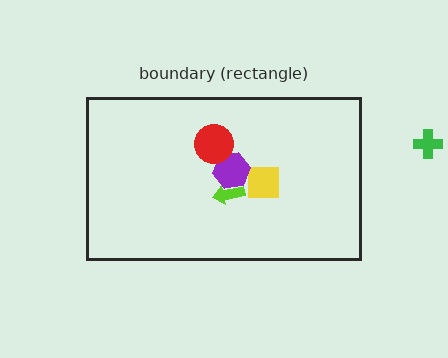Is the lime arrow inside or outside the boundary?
Inside.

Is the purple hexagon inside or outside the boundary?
Inside.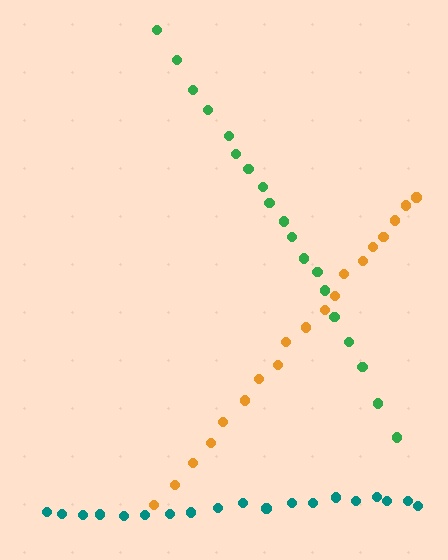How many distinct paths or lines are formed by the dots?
There are 3 distinct paths.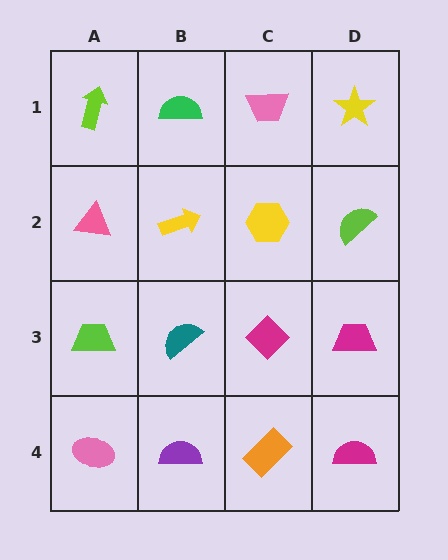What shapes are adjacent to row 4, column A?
A lime trapezoid (row 3, column A), a purple semicircle (row 4, column B).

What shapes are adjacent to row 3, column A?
A pink triangle (row 2, column A), a pink ellipse (row 4, column A), a teal semicircle (row 3, column B).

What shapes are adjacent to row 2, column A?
A lime arrow (row 1, column A), a lime trapezoid (row 3, column A), a yellow arrow (row 2, column B).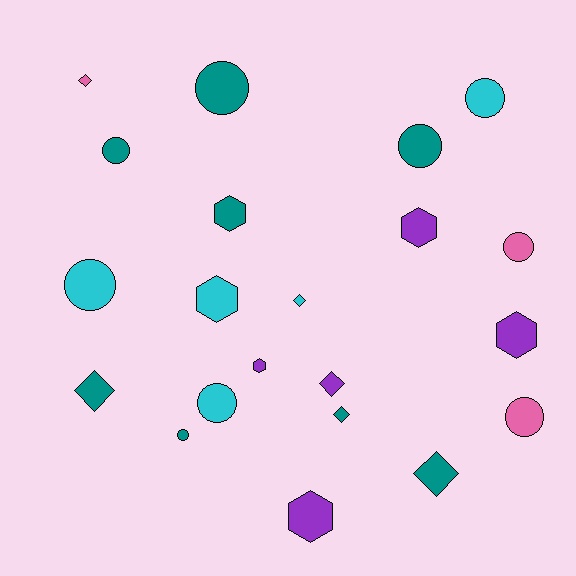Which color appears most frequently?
Teal, with 8 objects.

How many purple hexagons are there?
There are 4 purple hexagons.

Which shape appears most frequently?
Circle, with 9 objects.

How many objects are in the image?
There are 21 objects.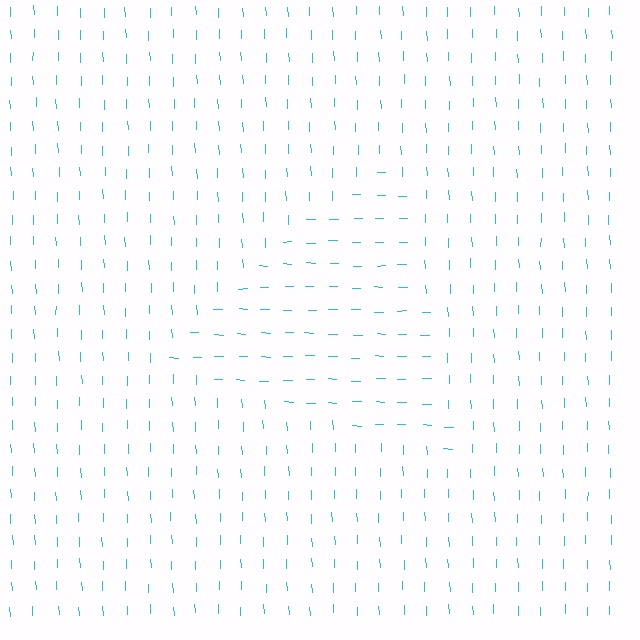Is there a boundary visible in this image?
Yes, there is a texture boundary formed by a change in line orientation.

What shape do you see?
I see a triangle.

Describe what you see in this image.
The image is filled with small cyan line segments. A triangle region in the image has lines oriented differently from the surrounding lines, creating a visible texture boundary.